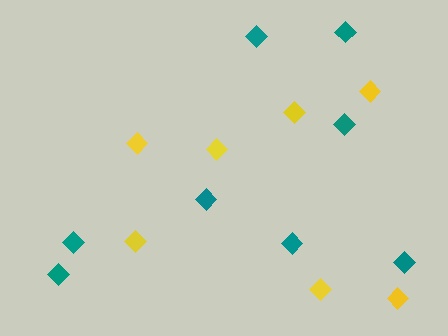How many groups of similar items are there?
There are 2 groups: one group of teal diamonds (8) and one group of yellow diamonds (7).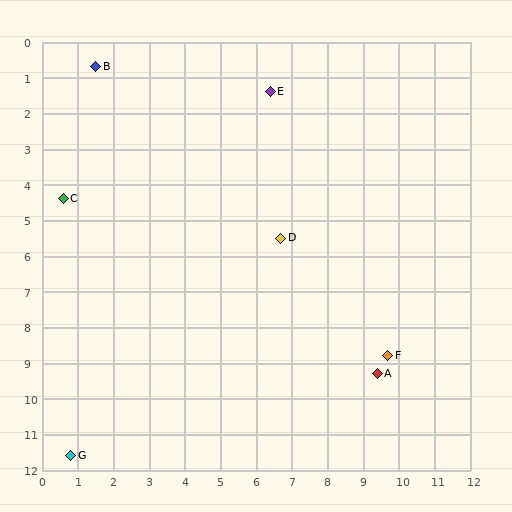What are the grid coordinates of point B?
Point B is at approximately (1.5, 0.7).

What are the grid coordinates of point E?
Point E is at approximately (6.4, 1.4).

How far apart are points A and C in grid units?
Points A and C are about 10.1 grid units apart.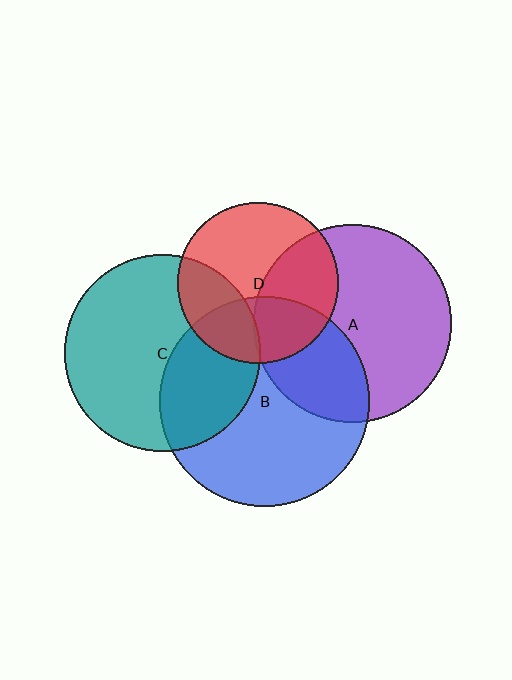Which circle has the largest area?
Circle B (blue).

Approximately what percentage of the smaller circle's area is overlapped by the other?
Approximately 35%.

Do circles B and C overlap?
Yes.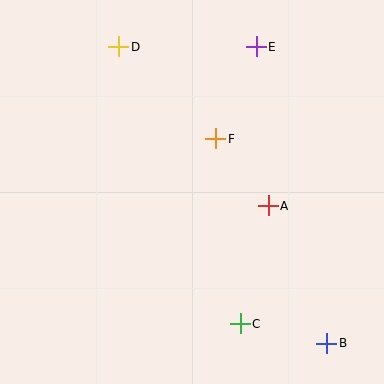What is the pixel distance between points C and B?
The distance between C and B is 89 pixels.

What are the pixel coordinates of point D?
Point D is at (119, 47).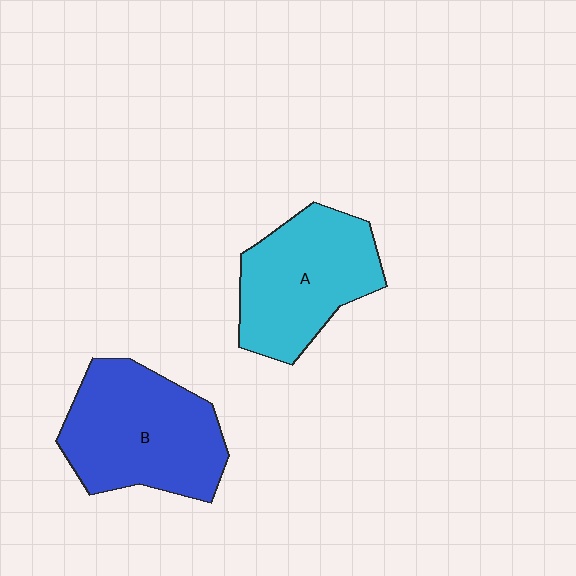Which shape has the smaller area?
Shape A (cyan).